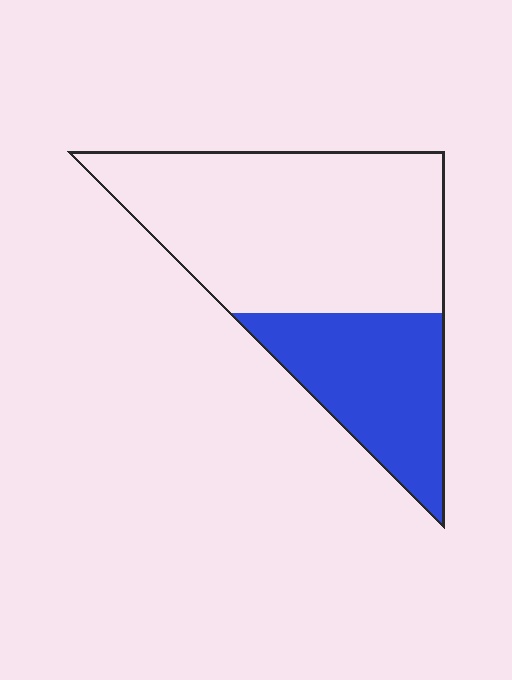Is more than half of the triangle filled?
No.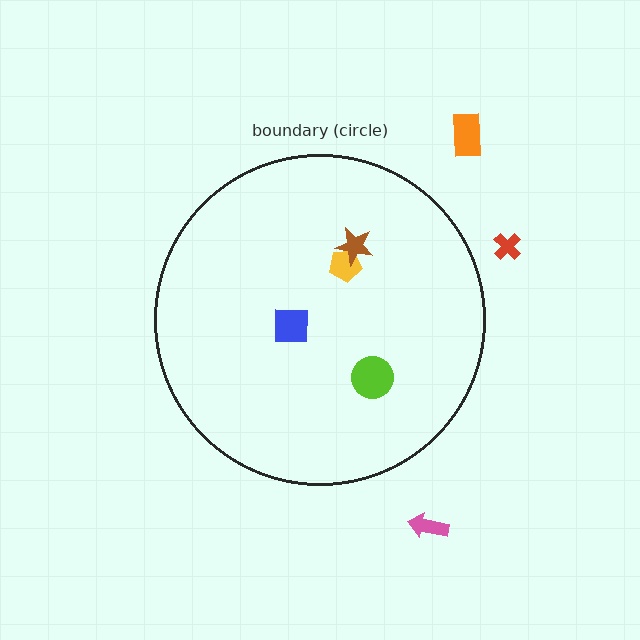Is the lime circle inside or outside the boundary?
Inside.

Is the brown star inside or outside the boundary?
Inside.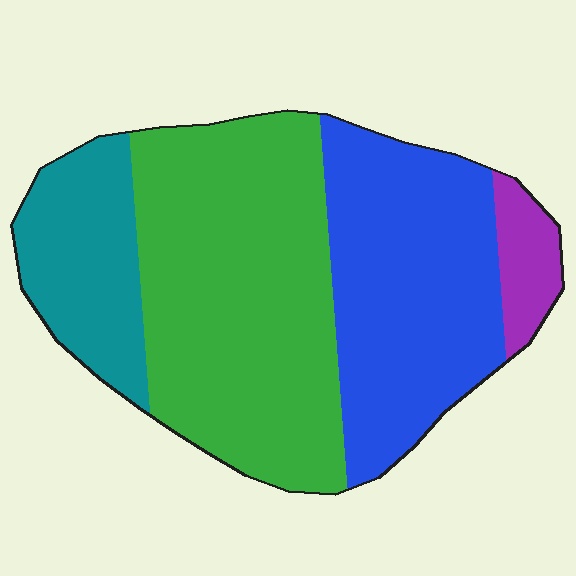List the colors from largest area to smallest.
From largest to smallest: green, blue, teal, purple.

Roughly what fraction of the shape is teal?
Teal covers about 15% of the shape.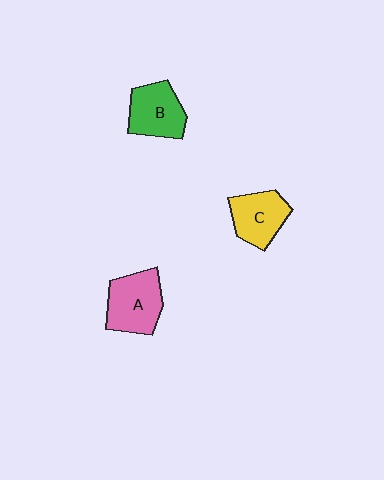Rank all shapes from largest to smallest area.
From largest to smallest: A (pink), B (green), C (yellow).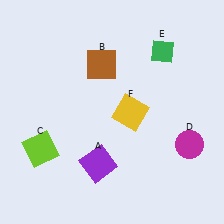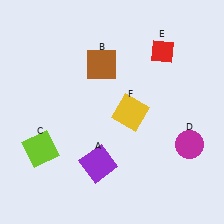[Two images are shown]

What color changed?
The diamond (E) changed from green in Image 1 to red in Image 2.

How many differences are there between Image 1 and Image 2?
There is 1 difference between the two images.